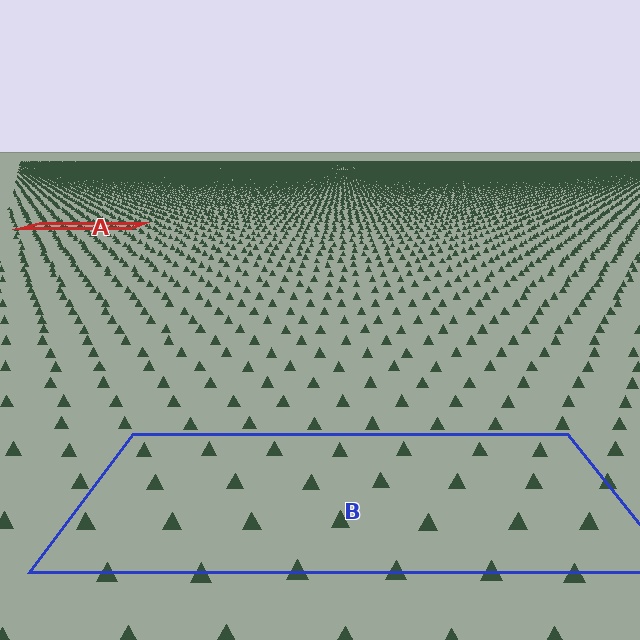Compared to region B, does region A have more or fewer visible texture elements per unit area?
Region A has more texture elements per unit area — they are packed more densely because it is farther away.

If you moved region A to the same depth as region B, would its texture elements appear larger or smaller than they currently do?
They would appear larger. At a closer depth, the same texture elements are projected at a bigger on-screen size.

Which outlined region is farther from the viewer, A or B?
Region A is farther from the viewer — the texture elements inside it appear smaller and more densely packed.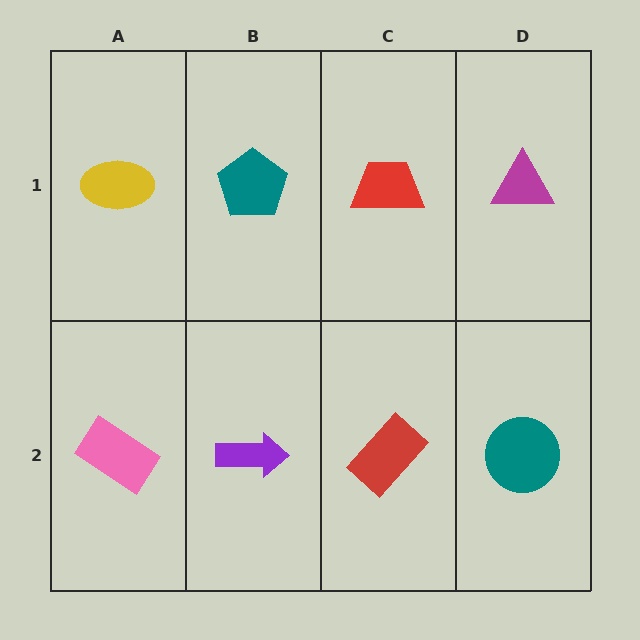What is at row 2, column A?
A pink rectangle.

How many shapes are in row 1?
4 shapes.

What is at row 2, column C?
A red rectangle.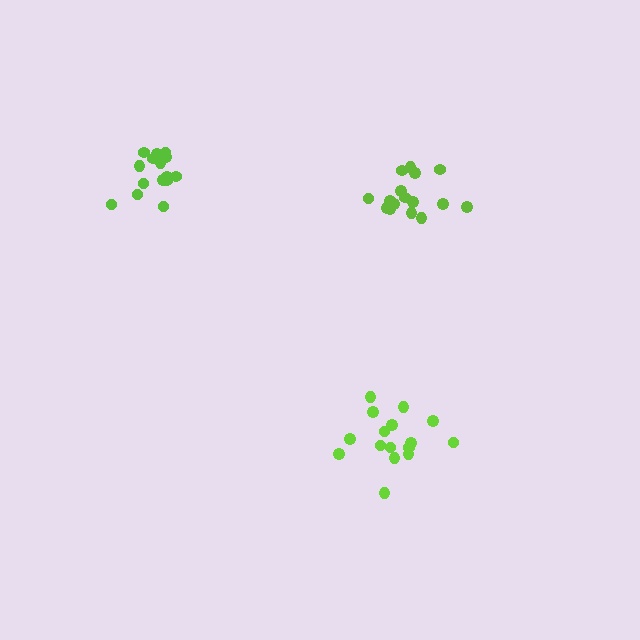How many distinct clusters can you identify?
There are 3 distinct clusters.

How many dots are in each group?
Group 1: 16 dots, Group 2: 15 dots, Group 3: 16 dots (47 total).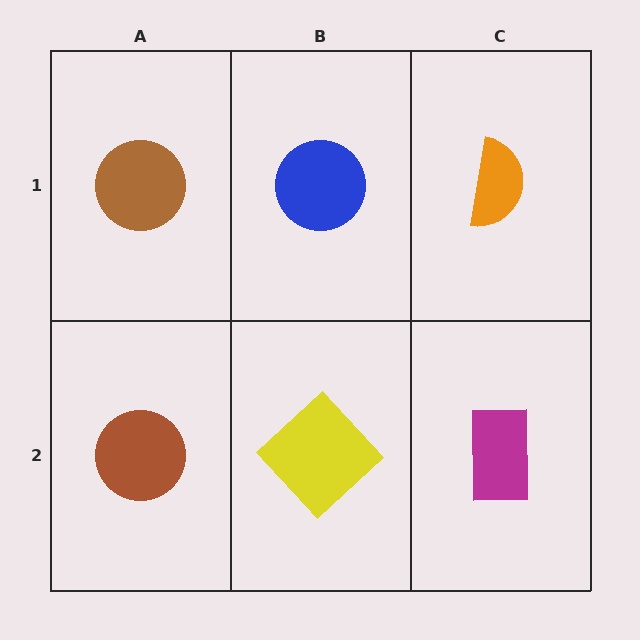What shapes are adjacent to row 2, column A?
A brown circle (row 1, column A), a yellow diamond (row 2, column B).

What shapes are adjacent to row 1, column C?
A magenta rectangle (row 2, column C), a blue circle (row 1, column B).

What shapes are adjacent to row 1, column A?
A brown circle (row 2, column A), a blue circle (row 1, column B).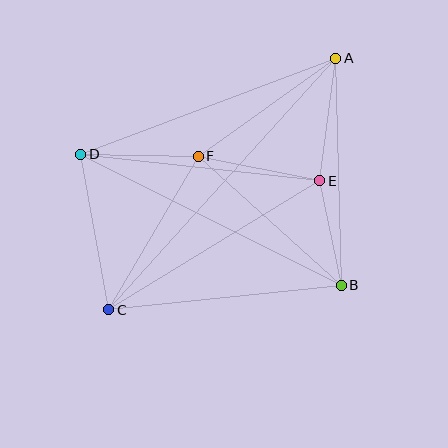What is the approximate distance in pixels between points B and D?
The distance between B and D is approximately 292 pixels.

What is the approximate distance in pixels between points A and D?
The distance between A and D is approximately 272 pixels.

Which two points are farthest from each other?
Points A and C are farthest from each other.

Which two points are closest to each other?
Points B and E are closest to each other.